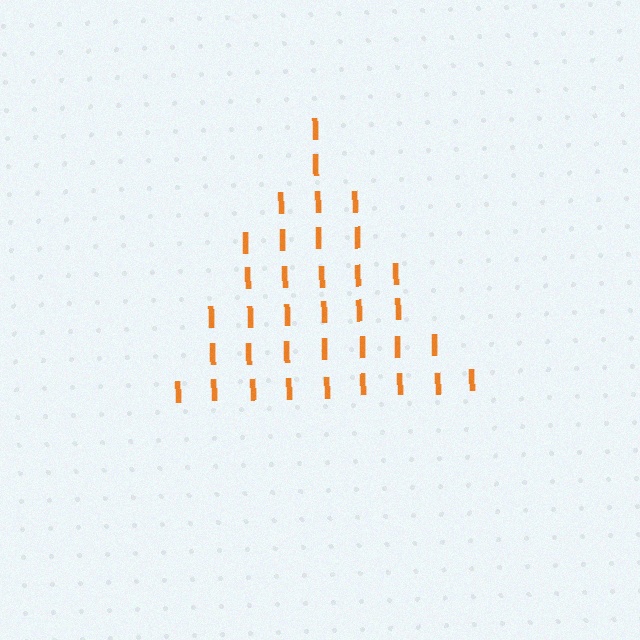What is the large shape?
The large shape is a triangle.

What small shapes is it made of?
It is made of small letter I's.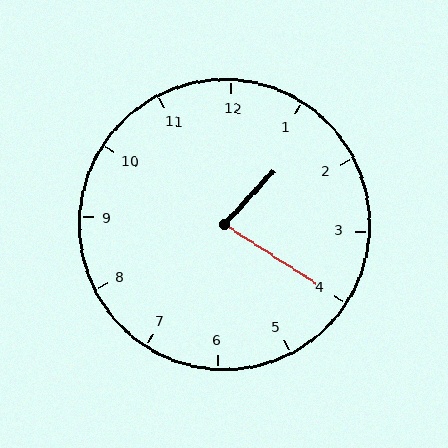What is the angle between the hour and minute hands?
Approximately 80 degrees.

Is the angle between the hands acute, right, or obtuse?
It is acute.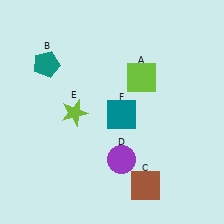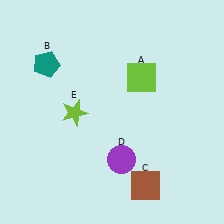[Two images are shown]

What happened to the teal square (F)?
The teal square (F) was removed in Image 2. It was in the bottom-right area of Image 1.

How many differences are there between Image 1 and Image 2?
There is 1 difference between the two images.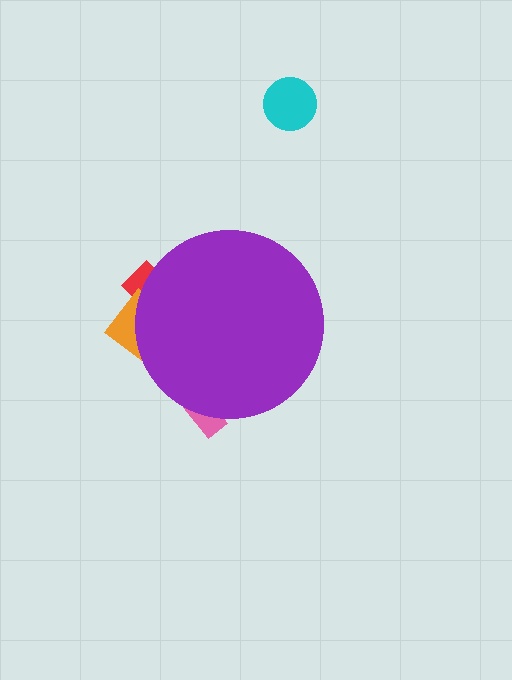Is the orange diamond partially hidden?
Yes, the orange diamond is partially hidden behind the purple circle.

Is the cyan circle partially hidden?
No, the cyan circle is fully visible.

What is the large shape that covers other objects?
A purple circle.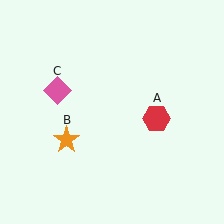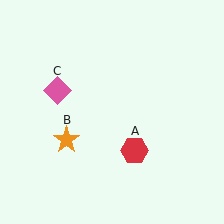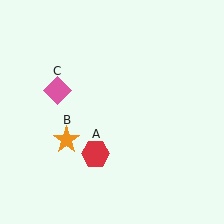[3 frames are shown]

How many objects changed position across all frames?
1 object changed position: red hexagon (object A).